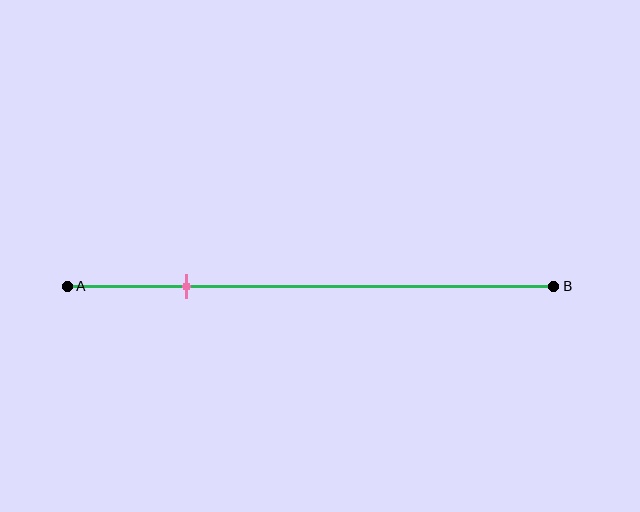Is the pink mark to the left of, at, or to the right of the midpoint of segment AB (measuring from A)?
The pink mark is to the left of the midpoint of segment AB.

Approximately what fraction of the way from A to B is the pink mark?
The pink mark is approximately 25% of the way from A to B.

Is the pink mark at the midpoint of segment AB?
No, the mark is at about 25% from A, not at the 50% midpoint.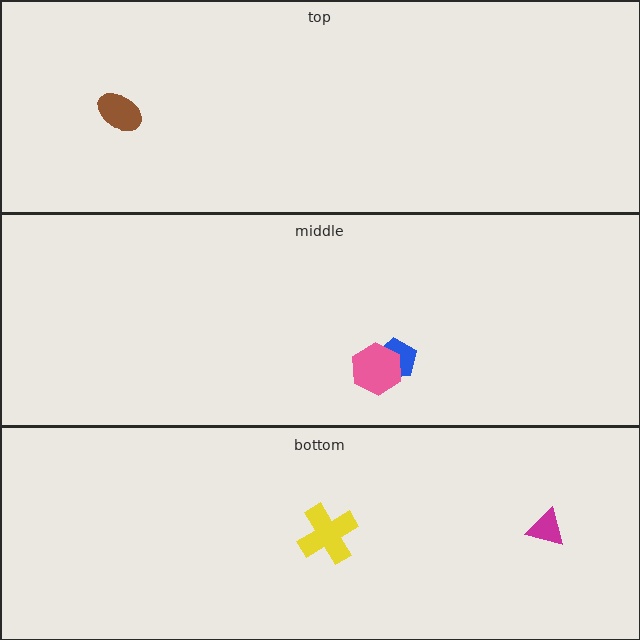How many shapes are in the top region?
1.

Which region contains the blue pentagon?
The middle region.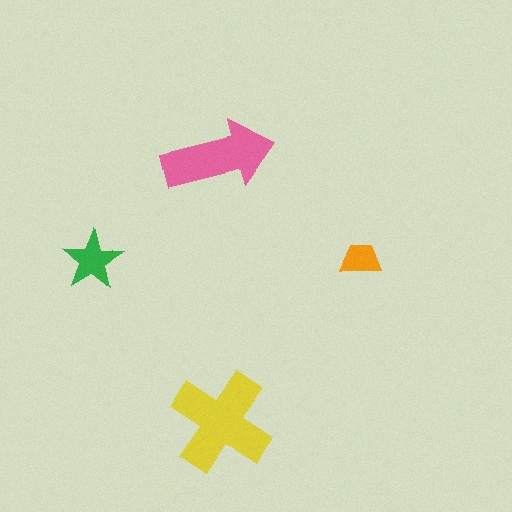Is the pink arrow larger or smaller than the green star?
Larger.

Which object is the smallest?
The orange trapezoid.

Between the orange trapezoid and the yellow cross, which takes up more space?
The yellow cross.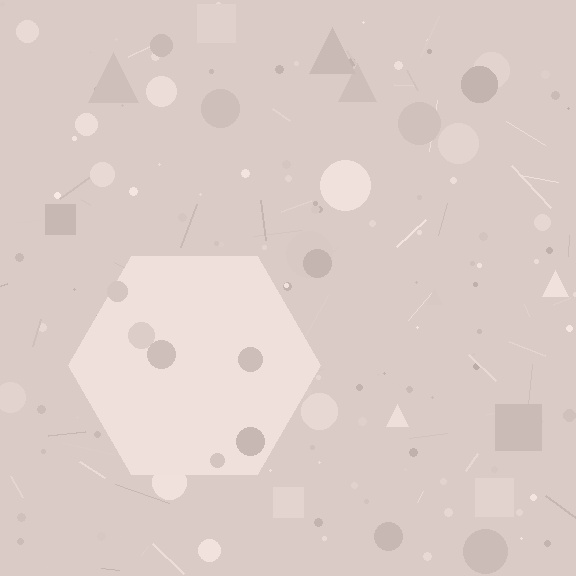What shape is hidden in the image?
A hexagon is hidden in the image.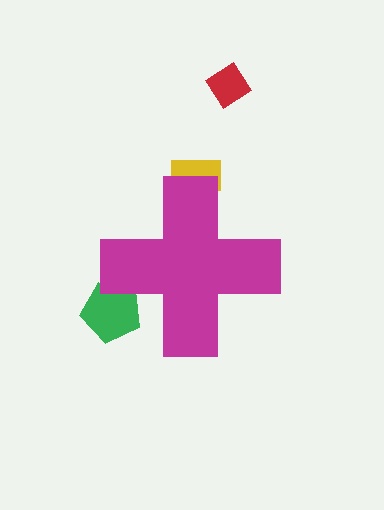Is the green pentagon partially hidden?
Yes, the green pentagon is partially hidden behind the magenta cross.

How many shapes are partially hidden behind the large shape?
2 shapes are partially hidden.